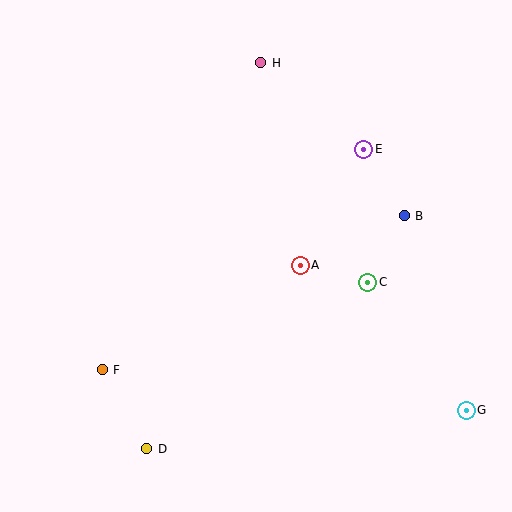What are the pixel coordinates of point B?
Point B is at (404, 216).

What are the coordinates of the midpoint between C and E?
The midpoint between C and E is at (366, 216).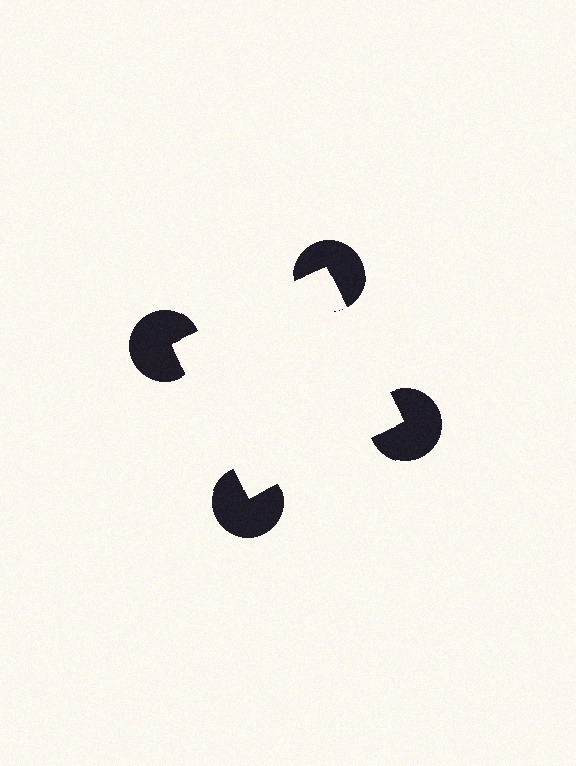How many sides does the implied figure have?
4 sides.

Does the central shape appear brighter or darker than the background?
It typically appears slightly brighter than the background, even though no actual brightness change is drawn.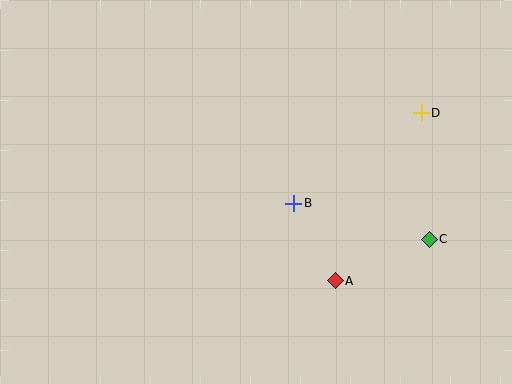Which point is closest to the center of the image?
Point B at (294, 203) is closest to the center.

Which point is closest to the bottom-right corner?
Point C is closest to the bottom-right corner.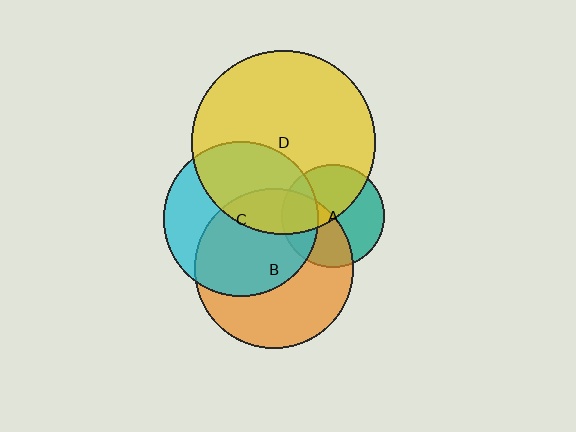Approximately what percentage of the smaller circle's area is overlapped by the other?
Approximately 20%.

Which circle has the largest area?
Circle D (yellow).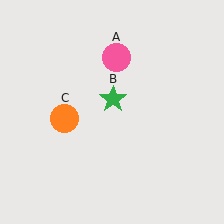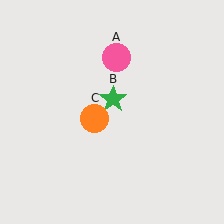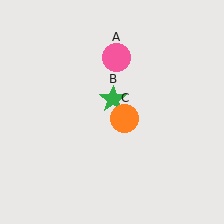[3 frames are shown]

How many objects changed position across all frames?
1 object changed position: orange circle (object C).